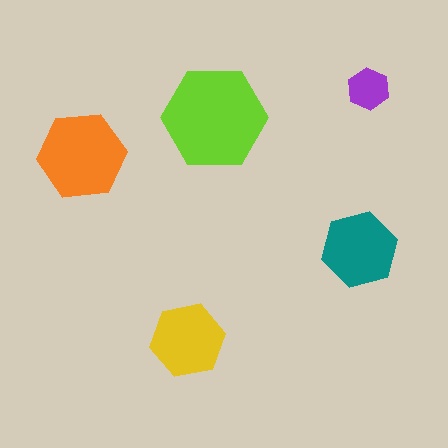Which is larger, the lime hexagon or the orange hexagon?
The lime one.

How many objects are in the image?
There are 5 objects in the image.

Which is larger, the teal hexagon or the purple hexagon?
The teal one.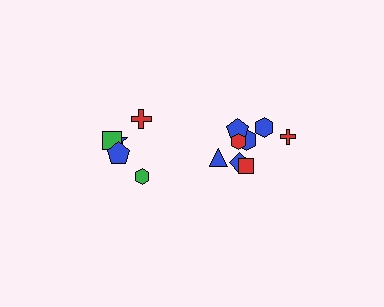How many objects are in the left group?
There are 5 objects.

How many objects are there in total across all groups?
There are 13 objects.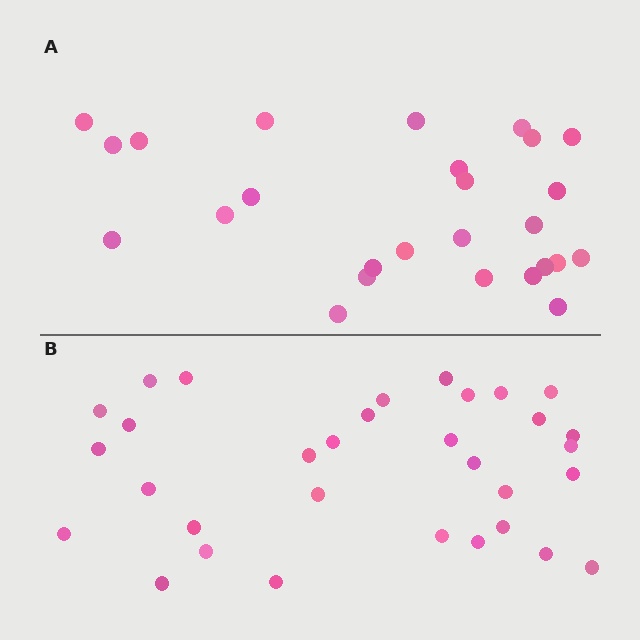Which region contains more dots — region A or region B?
Region B (the bottom region) has more dots.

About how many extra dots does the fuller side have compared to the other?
Region B has about 6 more dots than region A.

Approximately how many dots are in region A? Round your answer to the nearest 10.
About 30 dots. (The exact count is 26, which rounds to 30.)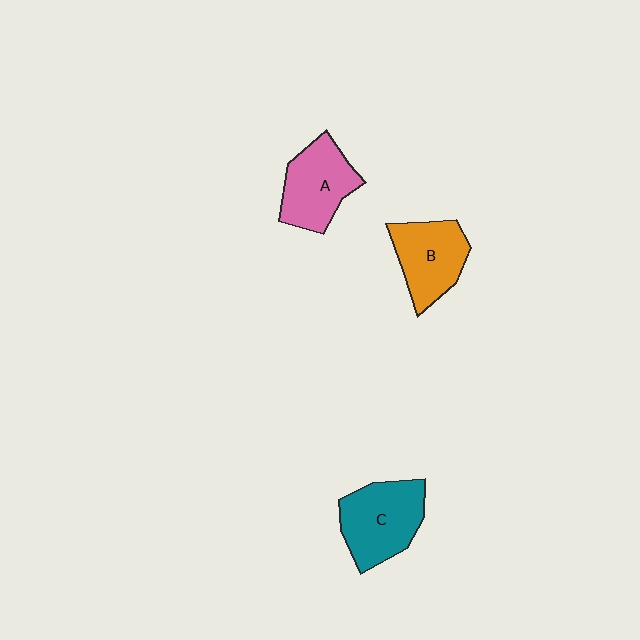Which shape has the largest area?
Shape C (teal).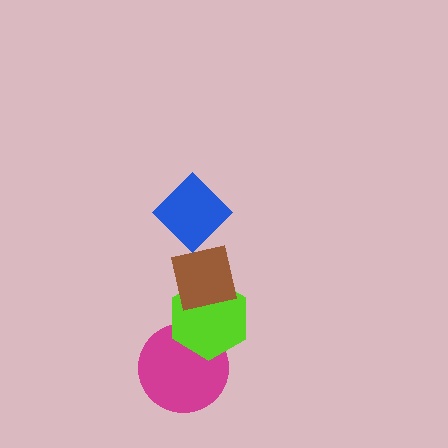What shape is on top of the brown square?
The blue diamond is on top of the brown square.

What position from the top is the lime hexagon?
The lime hexagon is 3rd from the top.